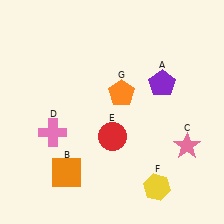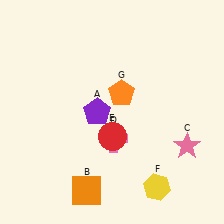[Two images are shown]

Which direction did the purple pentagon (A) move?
The purple pentagon (A) moved left.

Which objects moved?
The objects that moved are: the purple pentagon (A), the orange square (B), the pink cross (D).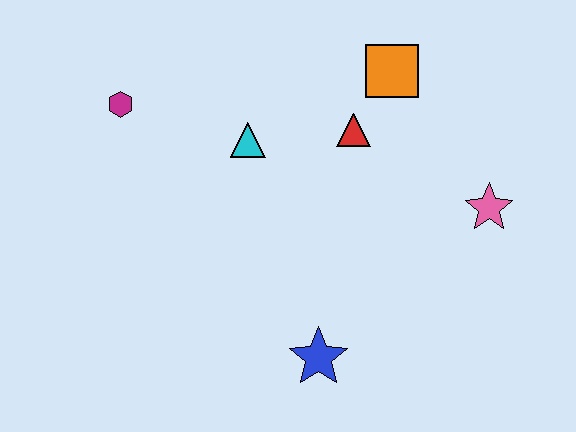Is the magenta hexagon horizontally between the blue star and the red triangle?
No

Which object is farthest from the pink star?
The magenta hexagon is farthest from the pink star.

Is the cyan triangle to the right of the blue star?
No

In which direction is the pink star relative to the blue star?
The pink star is to the right of the blue star.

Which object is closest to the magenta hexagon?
The cyan triangle is closest to the magenta hexagon.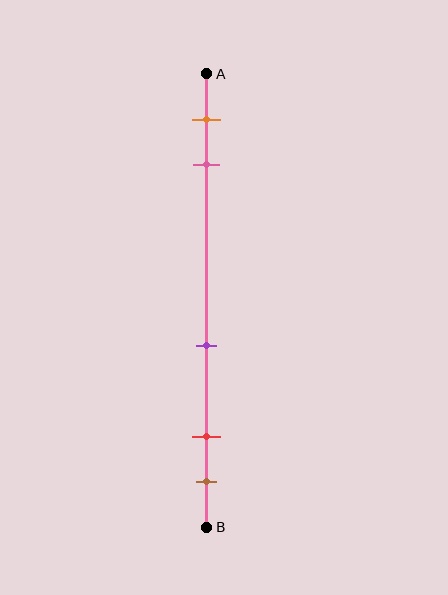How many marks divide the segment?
There are 5 marks dividing the segment.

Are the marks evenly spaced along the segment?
No, the marks are not evenly spaced.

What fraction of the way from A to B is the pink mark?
The pink mark is approximately 20% (0.2) of the way from A to B.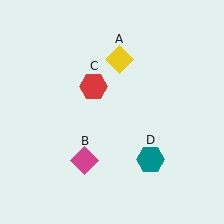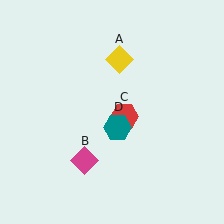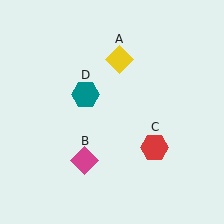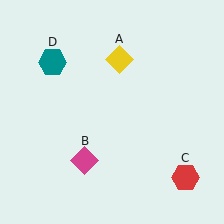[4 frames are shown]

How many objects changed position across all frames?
2 objects changed position: red hexagon (object C), teal hexagon (object D).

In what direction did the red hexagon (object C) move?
The red hexagon (object C) moved down and to the right.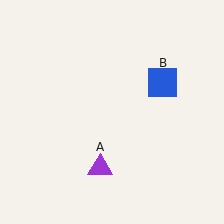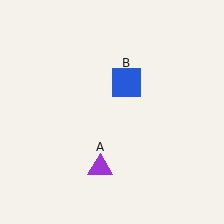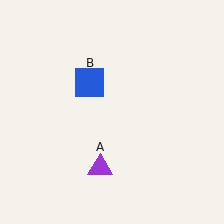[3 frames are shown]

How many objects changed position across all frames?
1 object changed position: blue square (object B).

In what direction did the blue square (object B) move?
The blue square (object B) moved left.